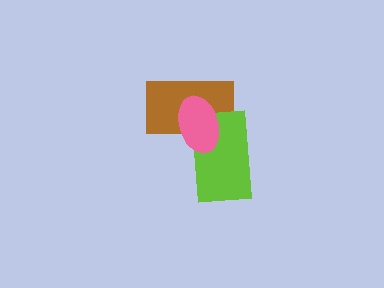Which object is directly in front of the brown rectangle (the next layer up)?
The lime rectangle is directly in front of the brown rectangle.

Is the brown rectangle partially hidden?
Yes, it is partially covered by another shape.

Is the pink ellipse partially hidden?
No, no other shape covers it.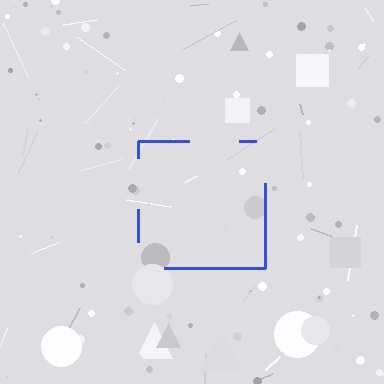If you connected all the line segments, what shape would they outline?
They would outline a square.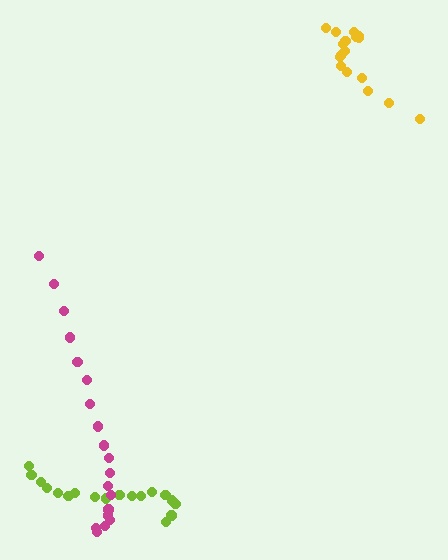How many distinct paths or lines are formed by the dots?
There are 3 distinct paths.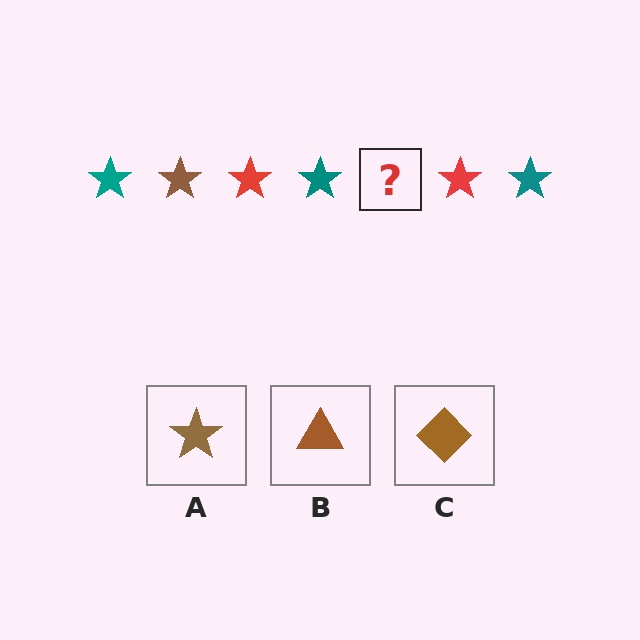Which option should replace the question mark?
Option A.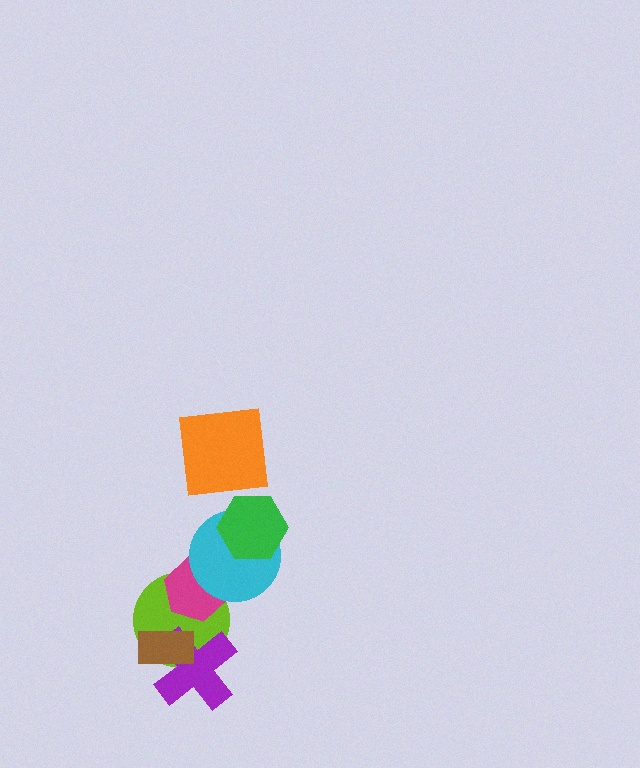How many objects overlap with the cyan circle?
3 objects overlap with the cyan circle.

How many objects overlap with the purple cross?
2 objects overlap with the purple cross.